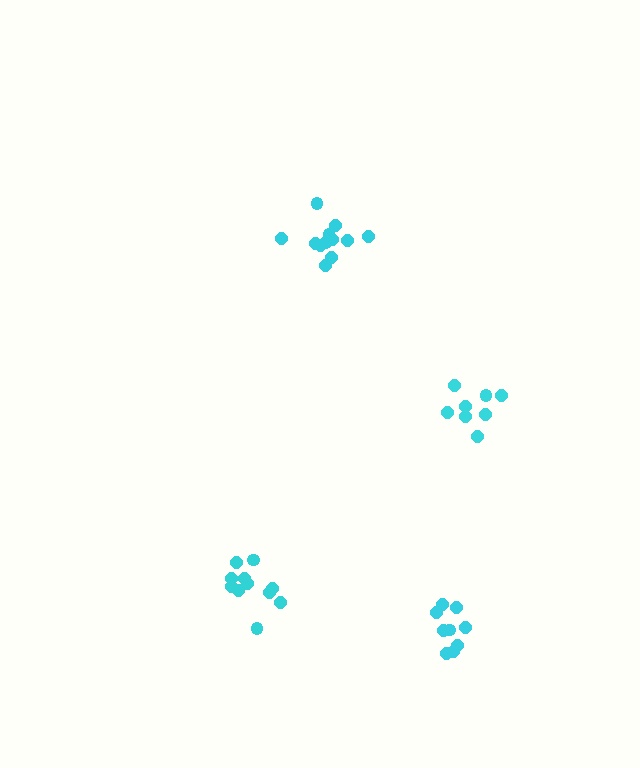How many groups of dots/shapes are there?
There are 4 groups.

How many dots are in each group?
Group 1: 9 dots, Group 2: 12 dots, Group 3: 8 dots, Group 4: 11 dots (40 total).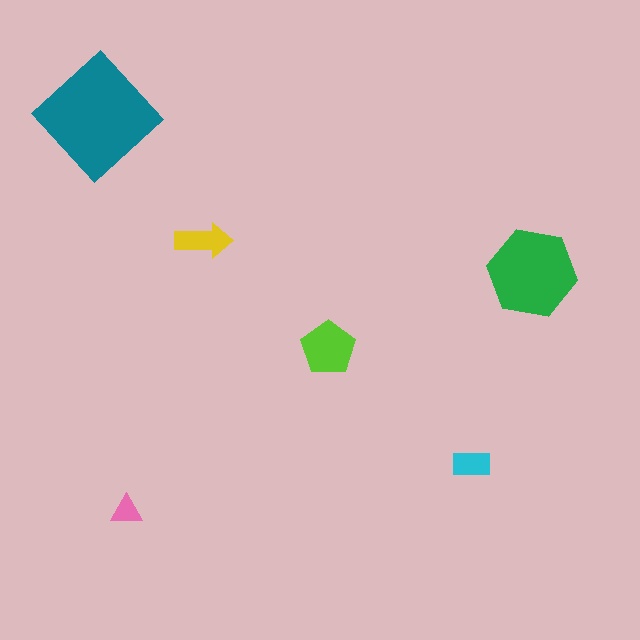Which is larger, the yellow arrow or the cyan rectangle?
The yellow arrow.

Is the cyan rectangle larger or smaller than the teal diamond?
Smaller.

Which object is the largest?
The teal diamond.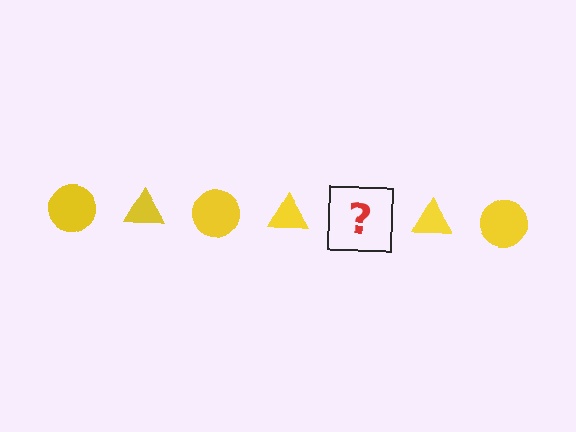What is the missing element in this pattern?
The missing element is a yellow circle.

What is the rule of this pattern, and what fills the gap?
The rule is that the pattern cycles through circle, triangle shapes in yellow. The gap should be filled with a yellow circle.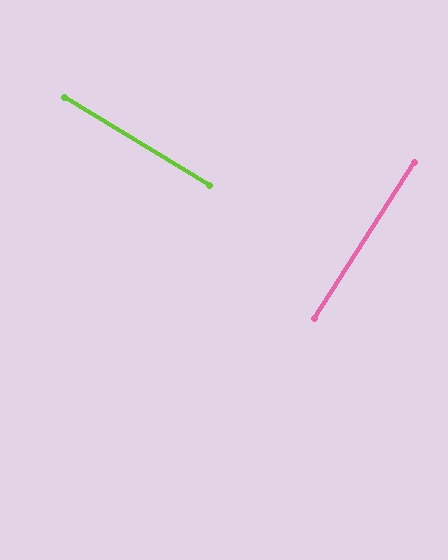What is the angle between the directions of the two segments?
Approximately 89 degrees.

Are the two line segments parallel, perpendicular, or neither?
Perpendicular — they meet at approximately 89°.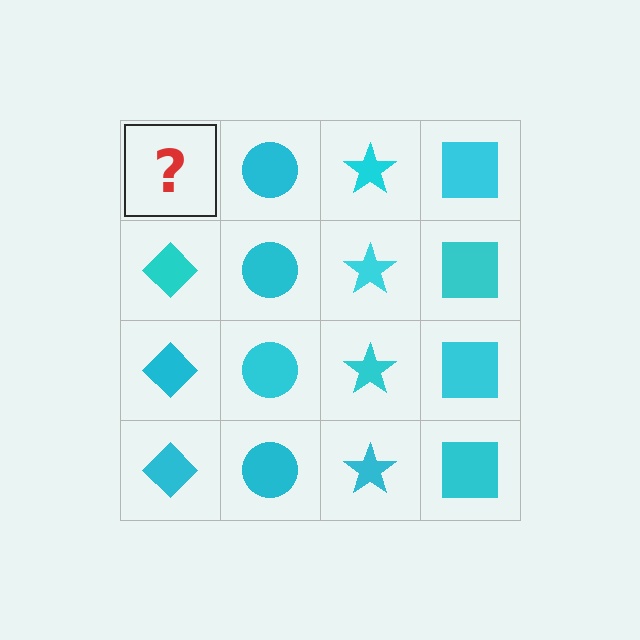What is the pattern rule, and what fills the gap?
The rule is that each column has a consistent shape. The gap should be filled with a cyan diamond.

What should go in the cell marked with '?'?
The missing cell should contain a cyan diamond.